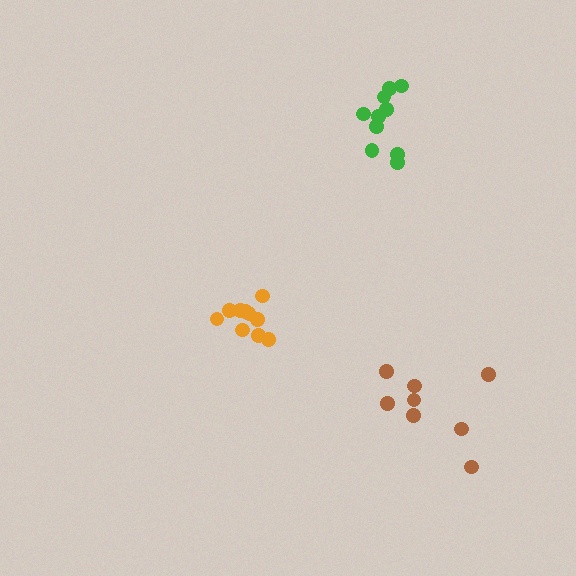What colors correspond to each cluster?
The clusters are colored: brown, orange, green.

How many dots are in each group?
Group 1: 8 dots, Group 2: 10 dots, Group 3: 10 dots (28 total).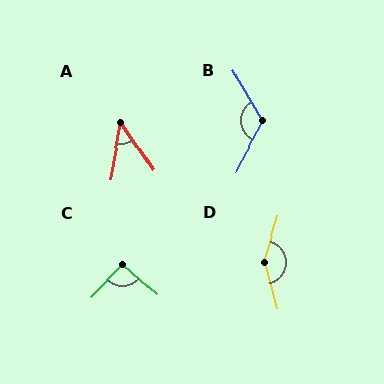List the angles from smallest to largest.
A (44°), C (93°), B (122°), D (148°).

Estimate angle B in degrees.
Approximately 122 degrees.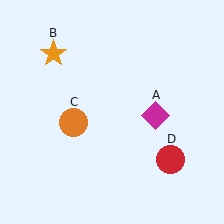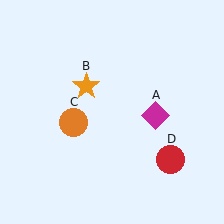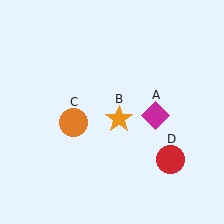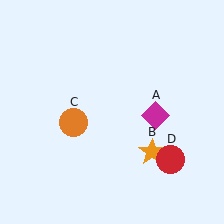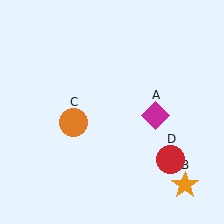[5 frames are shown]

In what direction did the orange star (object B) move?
The orange star (object B) moved down and to the right.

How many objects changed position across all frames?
1 object changed position: orange star (object B).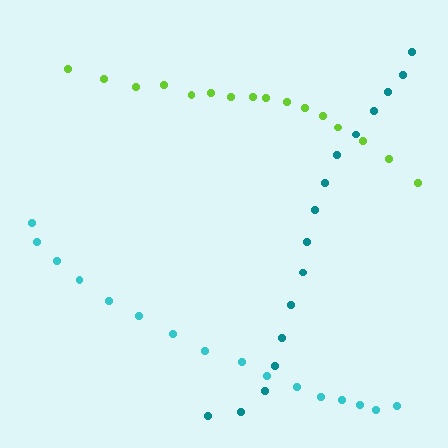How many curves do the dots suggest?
There are 3 distinct paths.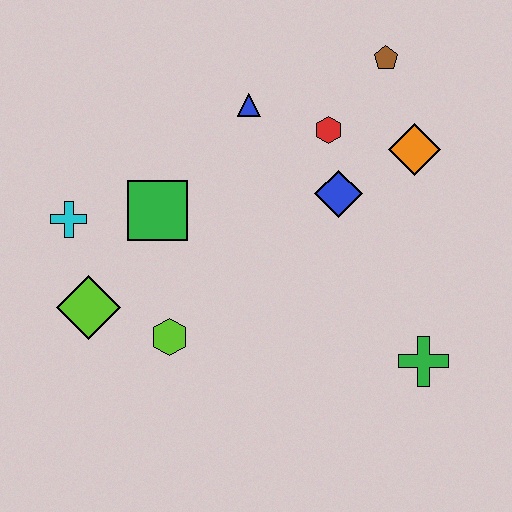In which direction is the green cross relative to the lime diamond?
The green cross is to the right of the lime diamond.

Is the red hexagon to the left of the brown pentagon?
Yes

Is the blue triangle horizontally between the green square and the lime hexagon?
No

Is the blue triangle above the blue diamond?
Yes